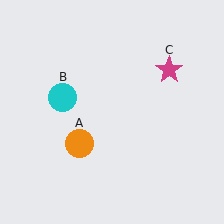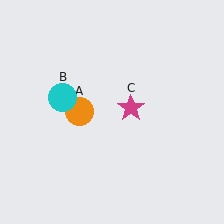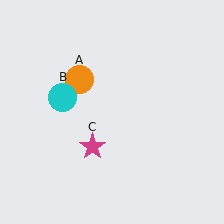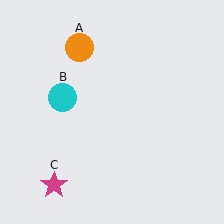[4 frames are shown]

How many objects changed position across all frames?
2 objects changed position: orange circle (object A), magenta star (object C).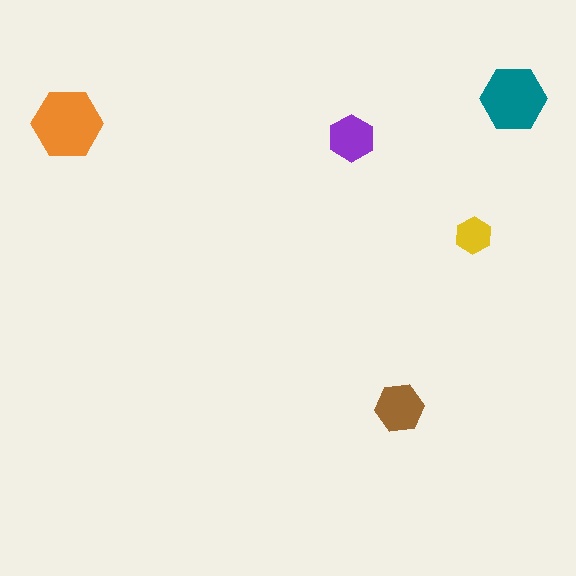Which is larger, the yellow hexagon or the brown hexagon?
The brown one.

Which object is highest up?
The teal hexagon is topmost.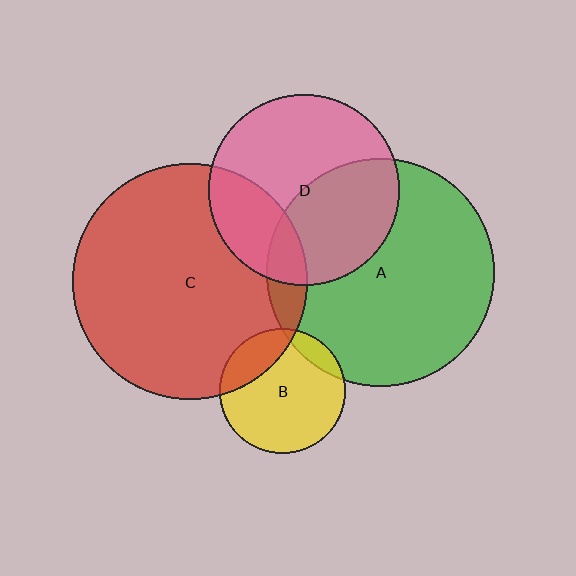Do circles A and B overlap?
Yes.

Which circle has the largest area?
Circle C (red).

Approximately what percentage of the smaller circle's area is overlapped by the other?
Approximately 10%.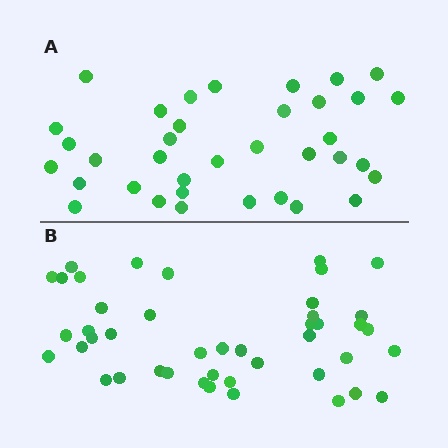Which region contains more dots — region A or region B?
Region B (the bottom region) has more dots.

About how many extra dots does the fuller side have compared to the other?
Region B has roughly 8 or so more dots than region A.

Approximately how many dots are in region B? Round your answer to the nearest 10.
About 40 dots. (The exact count is 44, which rounds to 40.)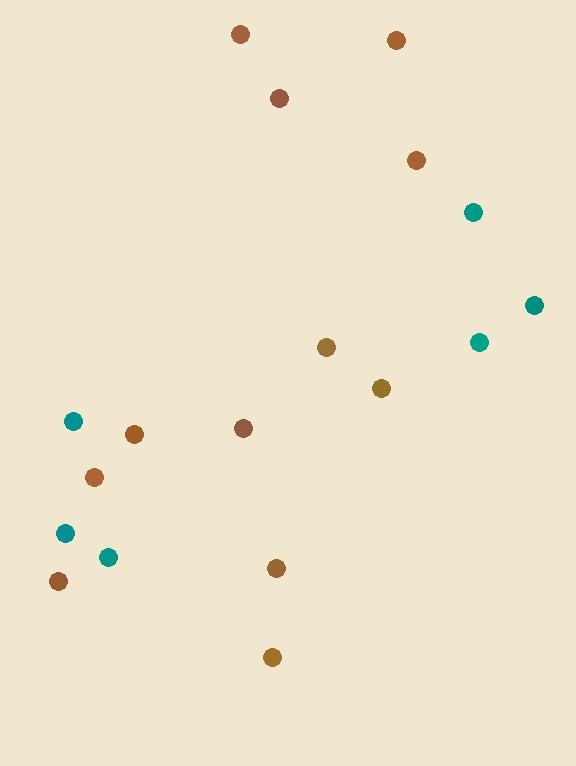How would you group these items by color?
There are 2 groups: one group of teal circles (6) and one group of brown circles (12).